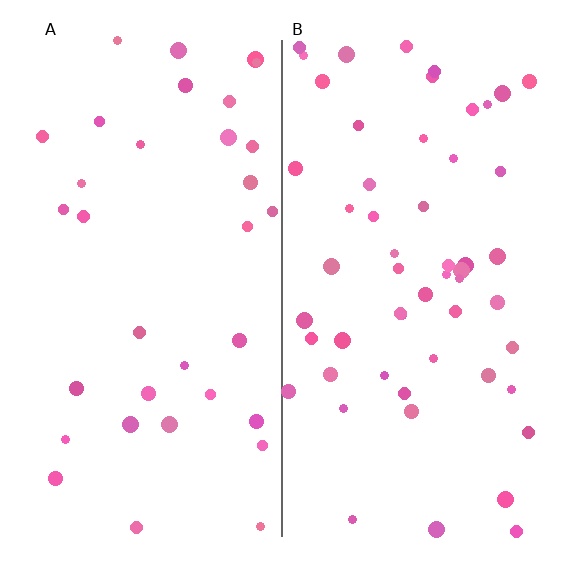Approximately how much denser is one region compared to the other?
Approximately 1.6× — region B over region A.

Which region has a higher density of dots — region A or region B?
B (the right).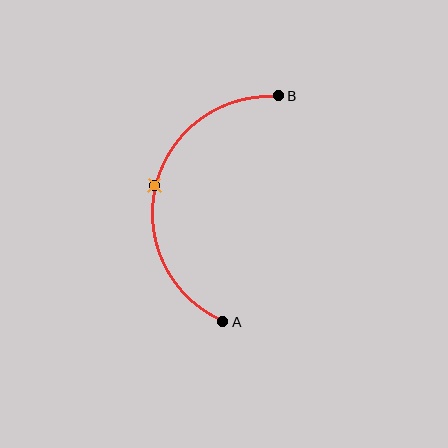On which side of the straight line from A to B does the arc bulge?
The arc bulges to the left of the straight line connecting A and B.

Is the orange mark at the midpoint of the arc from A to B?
Yes. The orange mark lies on the arc at equal arc-length from both A and B — it is the arc midpoint.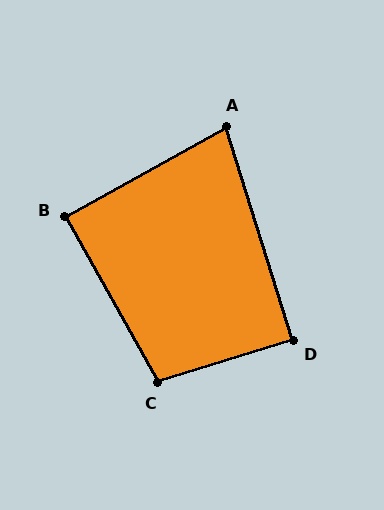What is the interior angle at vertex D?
Approximately 90 degrees (approximately right).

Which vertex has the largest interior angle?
C, at approximately 102 degrees.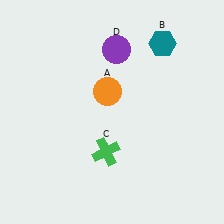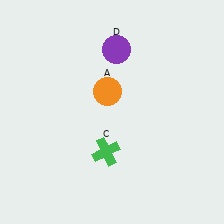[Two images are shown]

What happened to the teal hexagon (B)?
The teal hexagon (B) was removed in Image 2. It was in the top-right area of Image 1.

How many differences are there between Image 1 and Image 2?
There is 1 difference between the two images.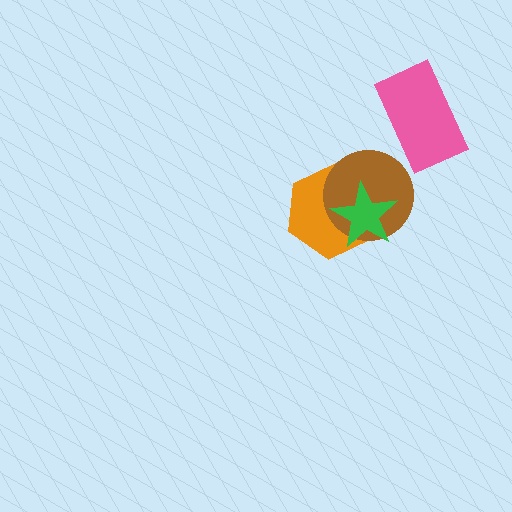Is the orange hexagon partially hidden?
Yes, it is partially covered by another shape.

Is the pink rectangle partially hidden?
No, no other shape covers it.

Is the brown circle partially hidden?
Yes, it is partially covered by another shape.